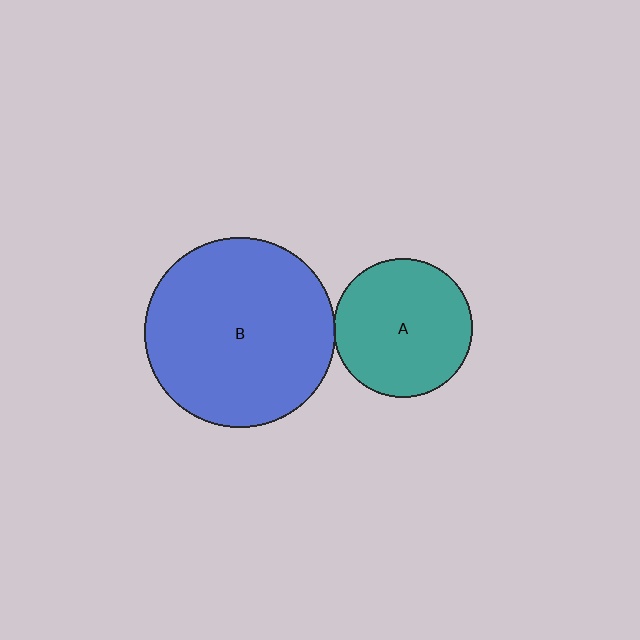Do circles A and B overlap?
Yes.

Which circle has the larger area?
Circle B (blue).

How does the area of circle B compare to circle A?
Approximately 1.9 times.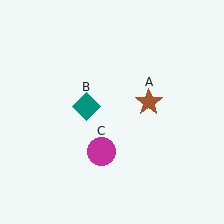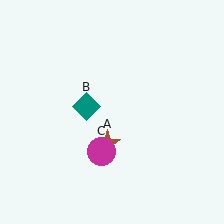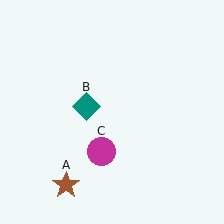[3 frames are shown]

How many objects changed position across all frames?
1 object changed position: brown star (object A).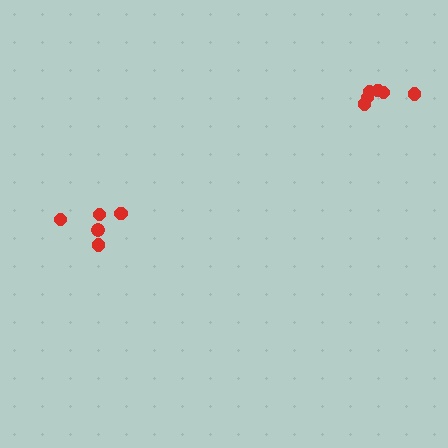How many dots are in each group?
Group 1: 5 dots, Group 2: 6 dots (11 total).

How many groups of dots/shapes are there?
There are 2 groups.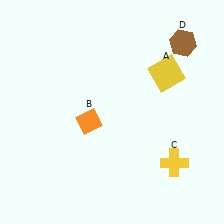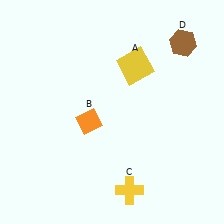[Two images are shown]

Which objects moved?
The objects that moved are: the yellow square (A), the yellow cross (C).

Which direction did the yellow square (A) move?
The yellow square (A) moved left.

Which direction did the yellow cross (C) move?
The yellow cross (C) moved left.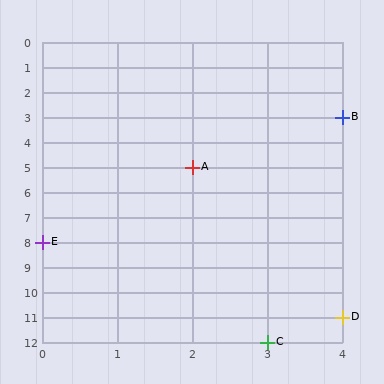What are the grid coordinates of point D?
Point D is at grid coordinates (4, 11).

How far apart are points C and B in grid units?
Points C and B are 1 column and 9 rows apart (about 9.1 grid units diagonally).